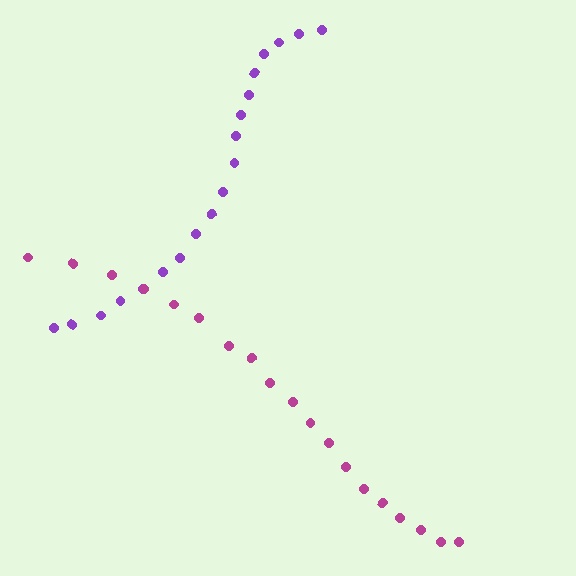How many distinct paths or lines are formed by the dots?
There are 2 distinct paths.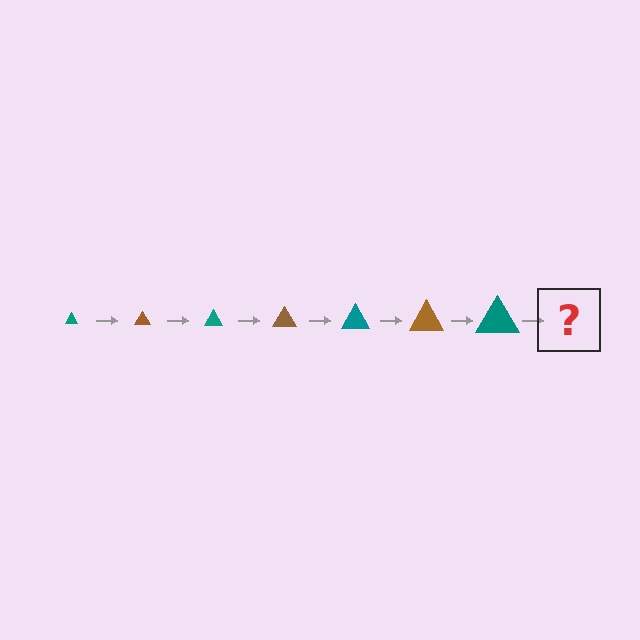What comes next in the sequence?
The next element should be a brown triangle, larger than the previous one.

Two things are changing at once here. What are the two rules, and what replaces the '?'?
The two rules are that the triangle grows larger each step and the color cycles through teal and brown. The '?' should be a brown triangle, larger than the previous one.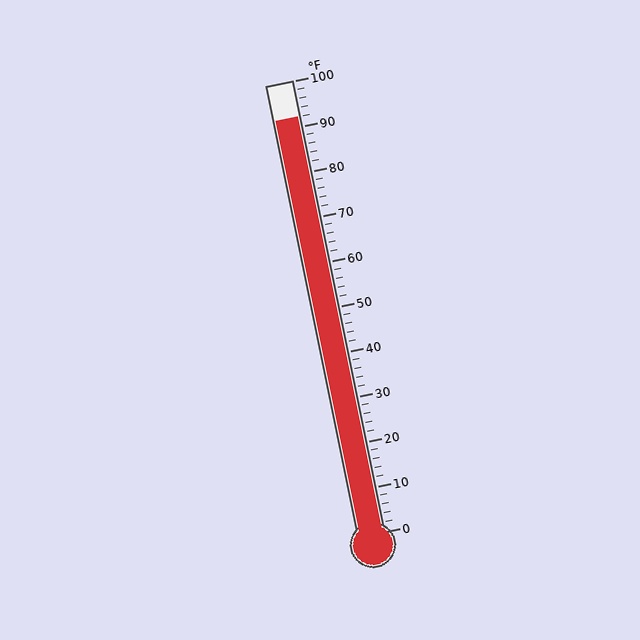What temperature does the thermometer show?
The thermometer shows approximately 92°F.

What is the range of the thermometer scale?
The thermometer scale ranges from 0°F to 100°F.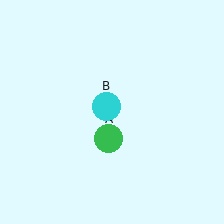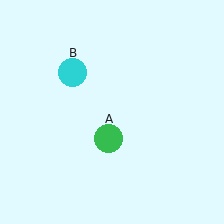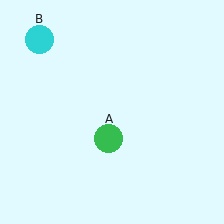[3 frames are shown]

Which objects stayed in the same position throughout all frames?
Green circle (object A) remained stationary.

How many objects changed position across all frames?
1 object changed position: cyan circle (object B).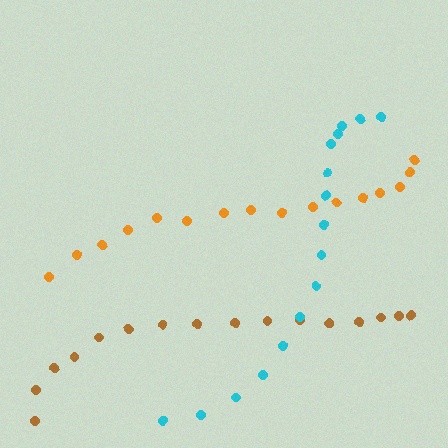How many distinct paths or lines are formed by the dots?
There are 3 distinct paths.